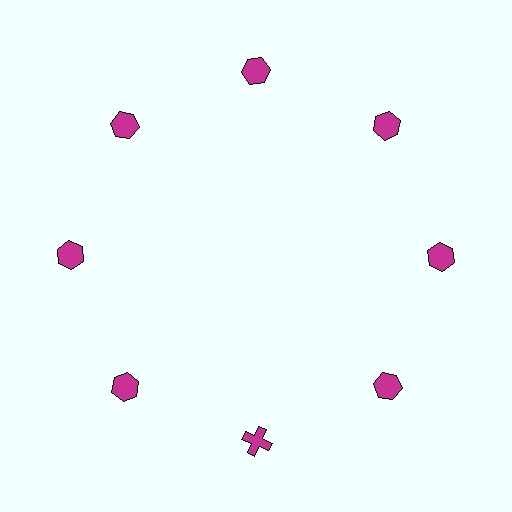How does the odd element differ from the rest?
It has a different shape: cross instead of hexagon.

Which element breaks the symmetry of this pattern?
The magenta cross at roughly the 6 o'clock position breaks the symmetry. All other shapes are magenta hexagons.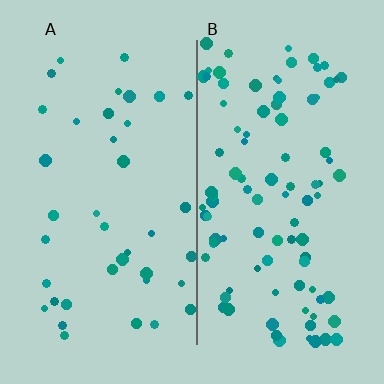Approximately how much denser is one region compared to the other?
Approximately 2.5× — region B over region A.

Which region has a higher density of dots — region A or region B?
B (the right).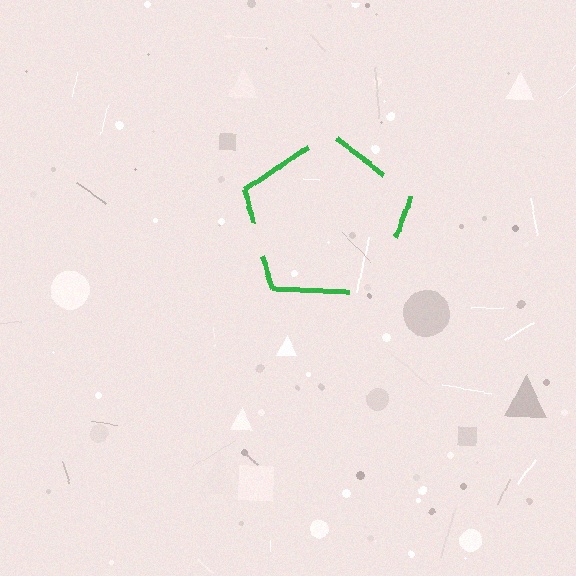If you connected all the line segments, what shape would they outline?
They would outline a pentagon.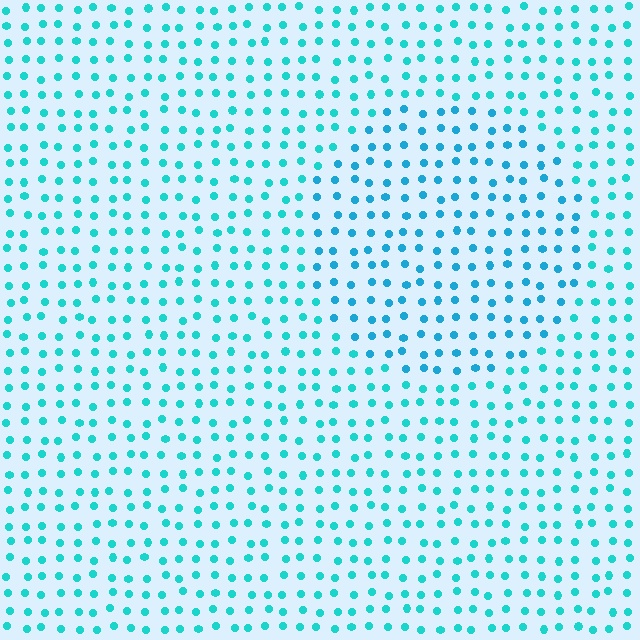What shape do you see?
I see a circle.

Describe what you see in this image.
The image is filled with small cyan elements in a uniform arrangement. A circle-shaped region is visible where the elements are tinted to a slightly different hue, forming a subtle color boundary.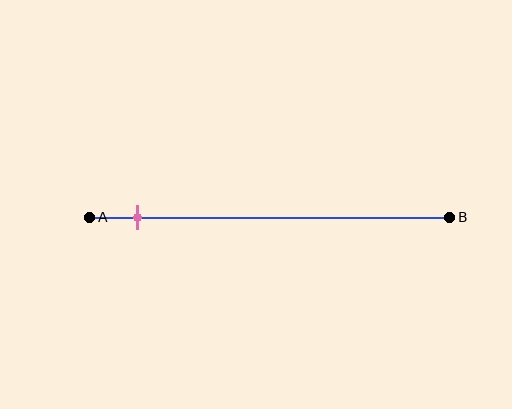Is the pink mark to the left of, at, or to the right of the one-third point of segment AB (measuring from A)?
The pink mark is to the left of the one-third point of segment AB.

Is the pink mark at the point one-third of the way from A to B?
No, the mark is at about 15% from A, not at the 33% one-third point.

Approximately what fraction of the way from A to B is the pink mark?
The pink mark is approximately 15% of the way from A to B.